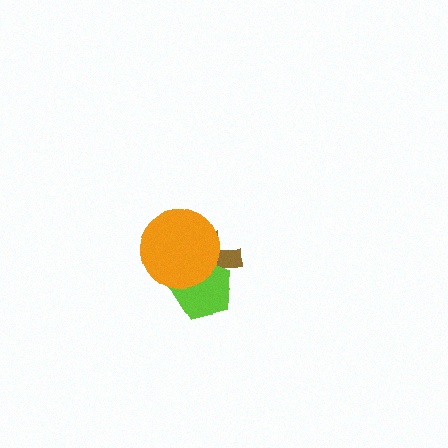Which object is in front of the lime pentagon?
The orange circle is in front of the lime pentagon.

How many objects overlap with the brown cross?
2 objects overlap with the brown cross.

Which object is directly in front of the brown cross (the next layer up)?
The lime pentagon is directly in front of the brown cross.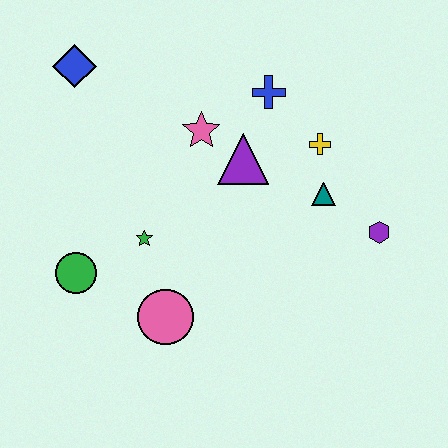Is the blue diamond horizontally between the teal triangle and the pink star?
No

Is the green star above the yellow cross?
No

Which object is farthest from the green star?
The purple hexagon is farthest from the green star.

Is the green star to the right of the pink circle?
No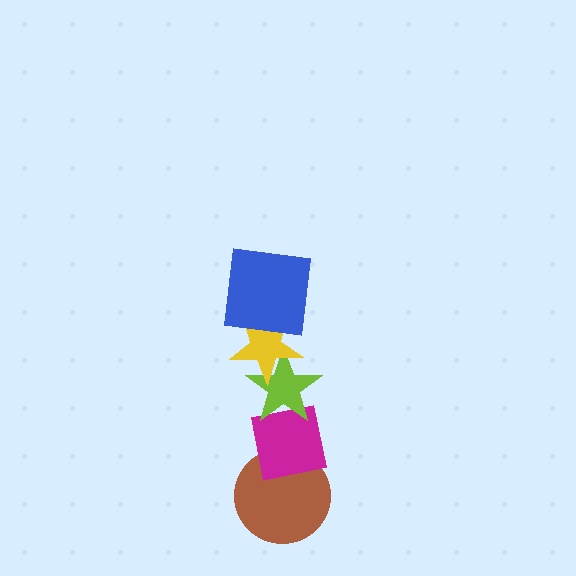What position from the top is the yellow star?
The yellow star is 2nd from the top.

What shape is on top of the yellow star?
The blue square is on top of the yellow star.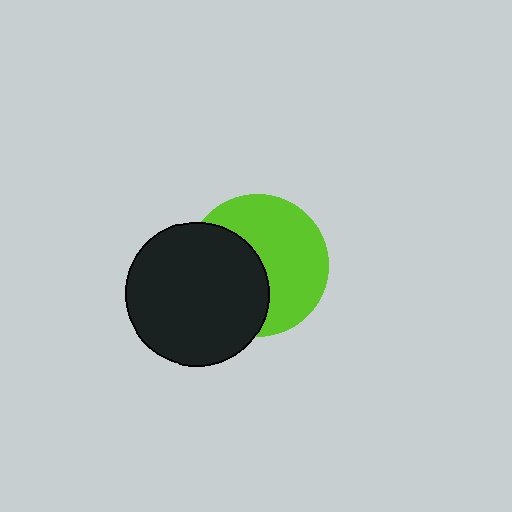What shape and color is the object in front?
The object in front is a black circle.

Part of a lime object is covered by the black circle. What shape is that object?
It is a circle.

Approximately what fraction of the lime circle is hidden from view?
Roughly 44% of the lime circle is hidden behind the black circle.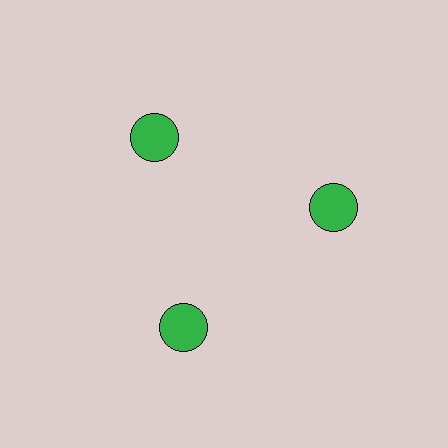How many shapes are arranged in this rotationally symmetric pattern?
There are 3 shapes, arranged in 3 groups of 1.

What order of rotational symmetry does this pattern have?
This pattern has 3-fold rotational symmetry.